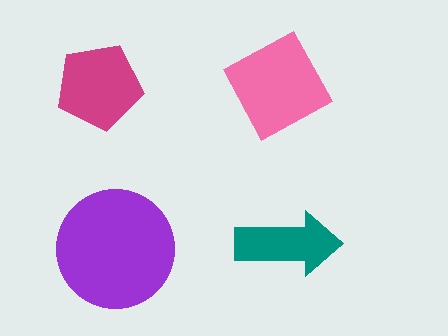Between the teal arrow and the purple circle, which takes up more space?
The purple circle.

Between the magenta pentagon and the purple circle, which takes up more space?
The purple circle.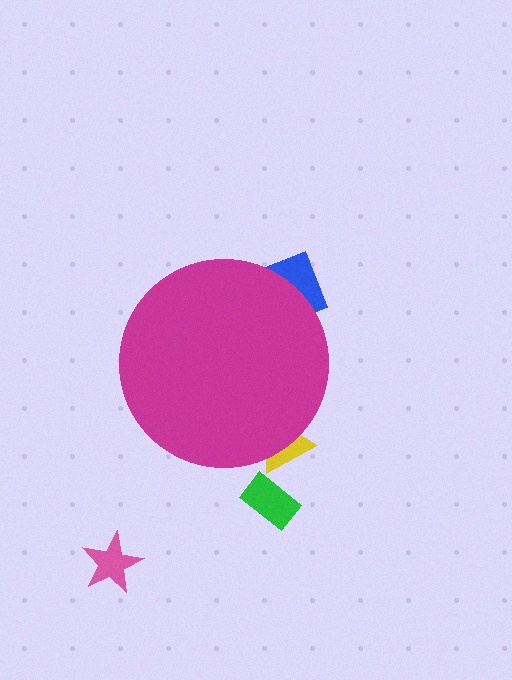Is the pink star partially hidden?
No, the pink star is fully visible.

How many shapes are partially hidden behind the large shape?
2 shapes are partially hidden.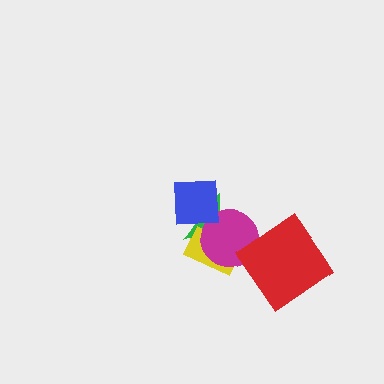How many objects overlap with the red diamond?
0 objects overlap with the red diamond.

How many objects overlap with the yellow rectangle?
2 objects overlap with the yellow rectangle.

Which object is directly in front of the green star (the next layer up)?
The yellow rectangle is directly in front of the green star.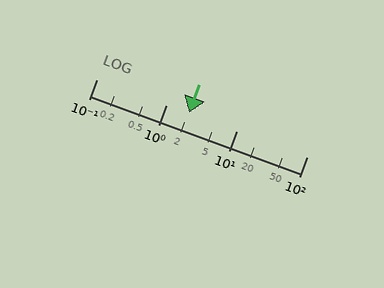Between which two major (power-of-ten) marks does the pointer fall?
The pointer is between 1 and 10.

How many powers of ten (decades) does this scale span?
The scale spans 3 decades, from 0.1 to 100.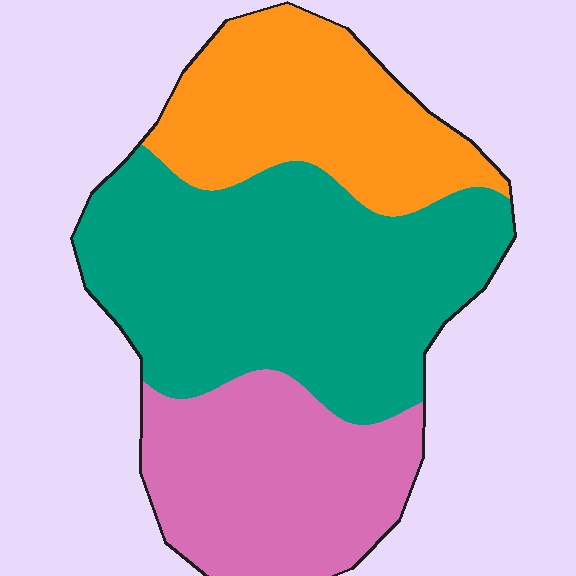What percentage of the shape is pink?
Pink takes up about one quarter (1/4) of the shape.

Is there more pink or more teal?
Teal.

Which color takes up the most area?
Teal, at roughly 45%.